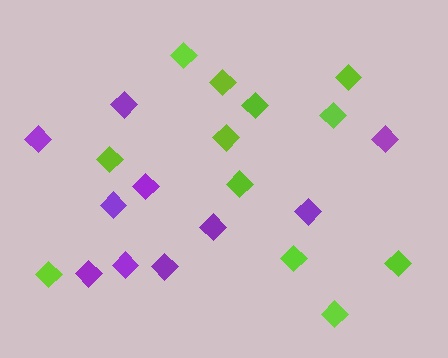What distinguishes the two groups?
There are 2 groups: one group of lime diamonds (12) and one group of purple diamonds (10).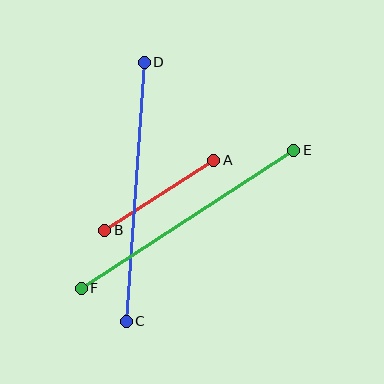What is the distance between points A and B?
The distance is approximately 130 pixels.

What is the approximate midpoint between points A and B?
The midpoint is at approximately (159, 195) pixels.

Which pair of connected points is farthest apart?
Points C and D are farthest apart.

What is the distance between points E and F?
The distance is approximately 253 pixels.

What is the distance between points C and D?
The distance is approximately 260 pixels.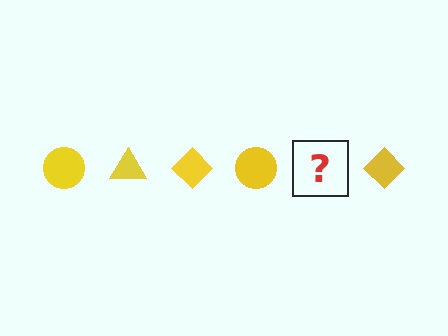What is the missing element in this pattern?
The missing element is a yellow triangle.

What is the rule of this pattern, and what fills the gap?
The rule is that the pattern cycles through circle, triangle, diamond shapes in yellow. The gap should be filled with a yellow triangle.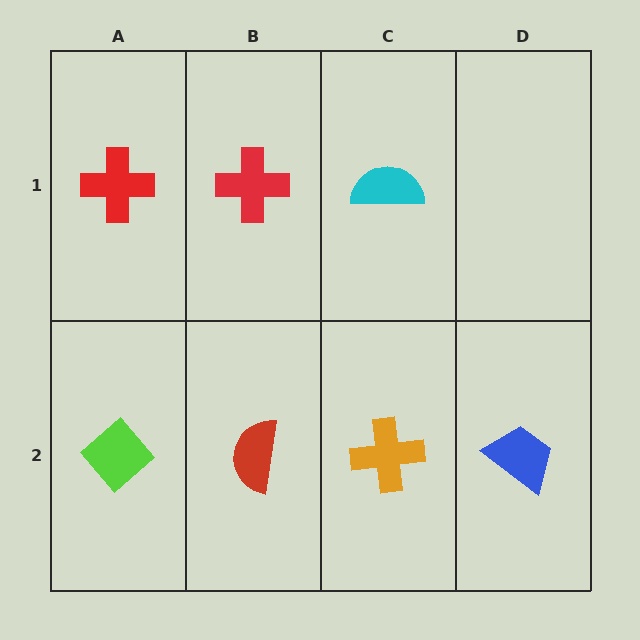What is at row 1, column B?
A red cross.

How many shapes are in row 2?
4 shapes.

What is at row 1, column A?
A red cross.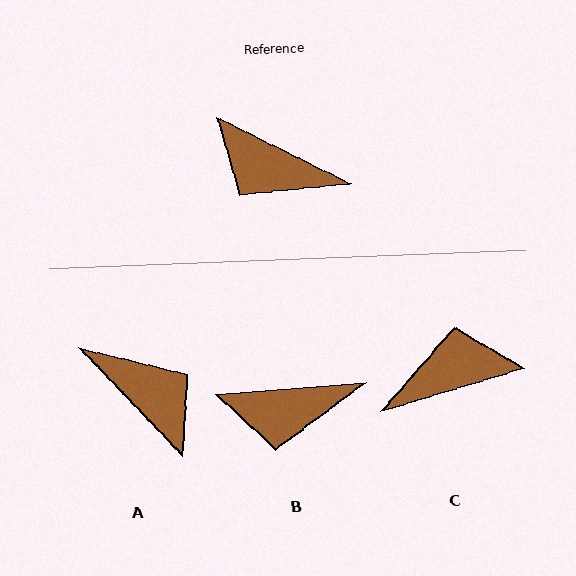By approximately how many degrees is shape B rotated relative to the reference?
Approximately 31 degrees counter-clockwise.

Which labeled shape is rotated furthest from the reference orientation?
A, about 160 degrees away.